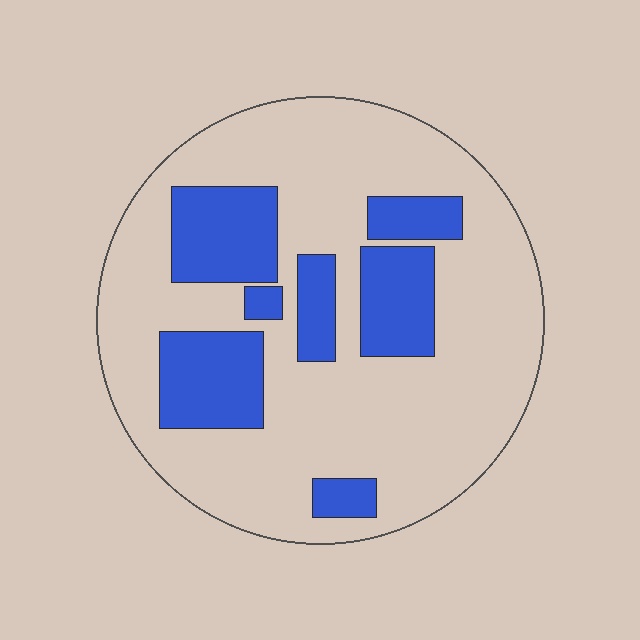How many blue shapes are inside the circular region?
7.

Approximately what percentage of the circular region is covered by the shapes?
Approximately 25%.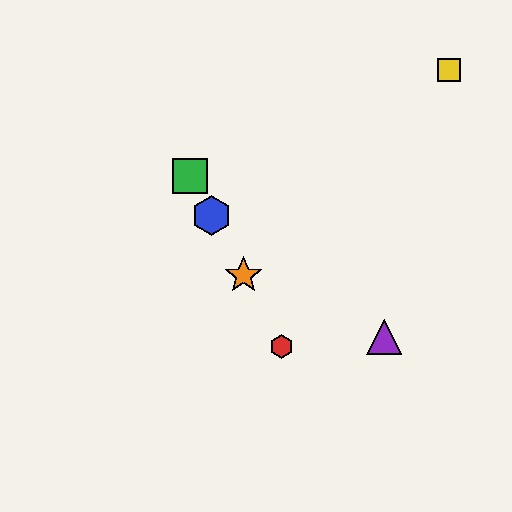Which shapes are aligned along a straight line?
The red hexagon, the blue hexagon, the green square, the orange star are aligned along a straight line.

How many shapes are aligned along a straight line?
4 shapes (the red hexagon, the blue hexagon, the green square, the orange star) are aligned along a straight line.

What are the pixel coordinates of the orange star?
The orange star is at (243, 276).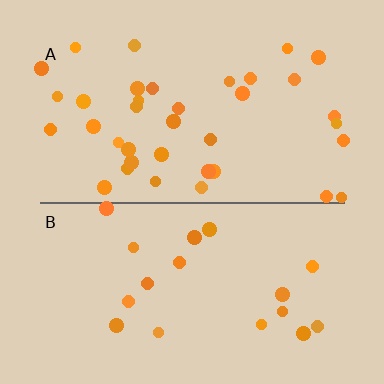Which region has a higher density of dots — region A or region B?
A (the top).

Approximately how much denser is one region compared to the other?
Approximately 2.0× — region A over region B.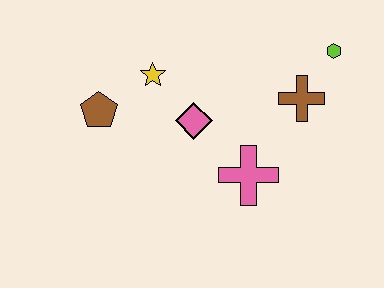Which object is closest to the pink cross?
The pink diamond is closest to the pink cross.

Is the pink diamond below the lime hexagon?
Yes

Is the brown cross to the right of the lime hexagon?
No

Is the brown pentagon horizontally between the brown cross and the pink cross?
No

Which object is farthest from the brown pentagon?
The lime hexagon is farthest from the brown pentagon.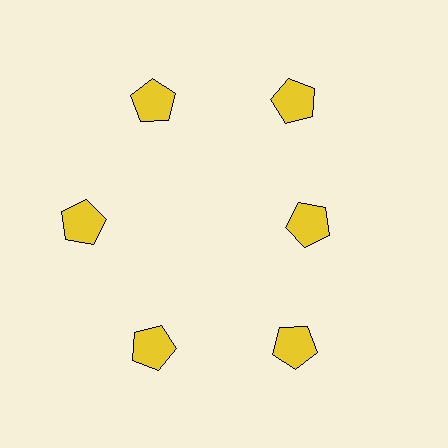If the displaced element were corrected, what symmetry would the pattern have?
It would have 6-fold rotational symmetry — the pattern would map onto itself every 60 degrees.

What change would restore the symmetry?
The symmetry would be restored by moving it outward, back onto the ring so that all 6 pentagons sit at equal angles and equal distance from the center.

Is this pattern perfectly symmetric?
No. The 6 yellow pentagons are arranged in a ring, but one element near the 3 o'clock position is pulled inward toward the center, breaking the 6-fold rotational symmetry.